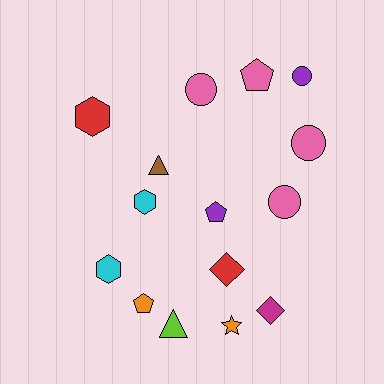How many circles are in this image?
There are 4 circles.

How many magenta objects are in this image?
There is 1 magenta object.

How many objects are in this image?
There are 15 objects.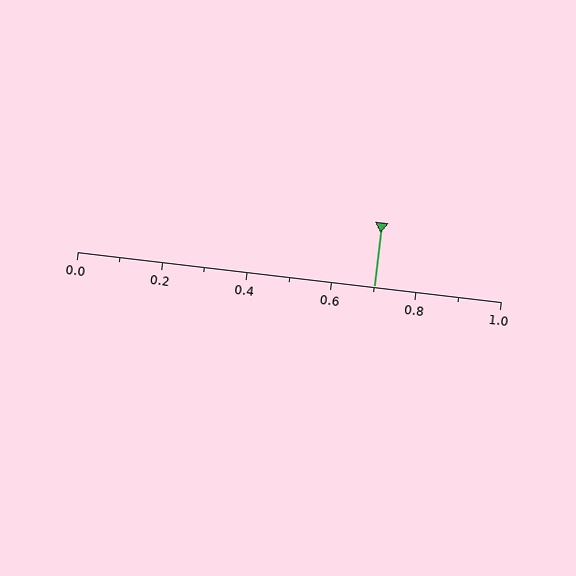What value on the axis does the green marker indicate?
The marker indicates approximately 0.7.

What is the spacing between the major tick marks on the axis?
The major ticks are spaced 0.2 apart.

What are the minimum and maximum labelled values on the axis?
The axis runs from 0.0 to 1.0.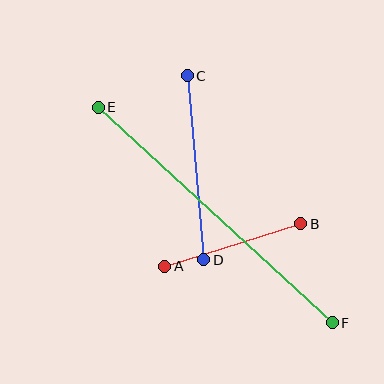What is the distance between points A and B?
The distance is approximately 142 pixels.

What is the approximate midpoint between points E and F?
The midpoint is at approximately (215, 215) pixels.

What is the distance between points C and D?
The distance is approximately 185 pixels.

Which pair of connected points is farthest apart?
Points E and F are farthest apart.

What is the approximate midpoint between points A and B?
The midpoint is at approximately (233, 245) pixels.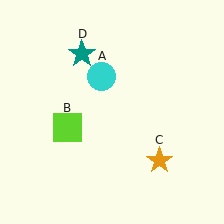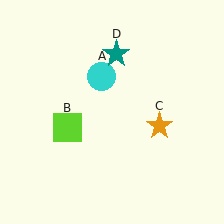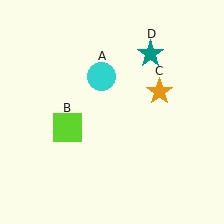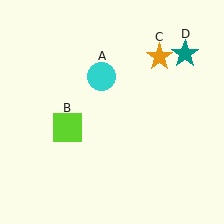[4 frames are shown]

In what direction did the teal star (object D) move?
The teal star (object D) moved right.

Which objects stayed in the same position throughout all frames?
Cyan circle (object A) and lime square (object B) remained stationary.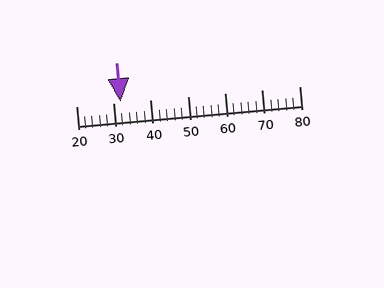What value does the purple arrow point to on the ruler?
The purple arrow points to approximately 32.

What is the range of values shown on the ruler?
The ruler shows values from 20 to 80.